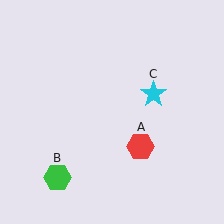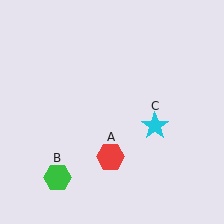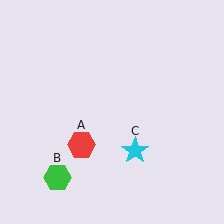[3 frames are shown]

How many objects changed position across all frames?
2 objects changed position: red hexagon (object A), cyan star (object C).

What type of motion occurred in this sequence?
The red hexagon (object A), cyan star (object C) rotated clockwise around the center of the scene.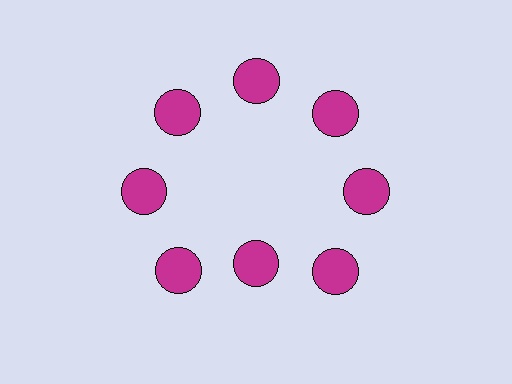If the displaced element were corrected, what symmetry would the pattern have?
It would have 8-fold rotational symmetry — the pattern would map onto itself every 45 degrees.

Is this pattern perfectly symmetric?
No. The 8 magenta circles are arranged in a ring, but one element near the 6 o'clock position is pulled inward toward the center, breaking the 8-fold rotational symmetry.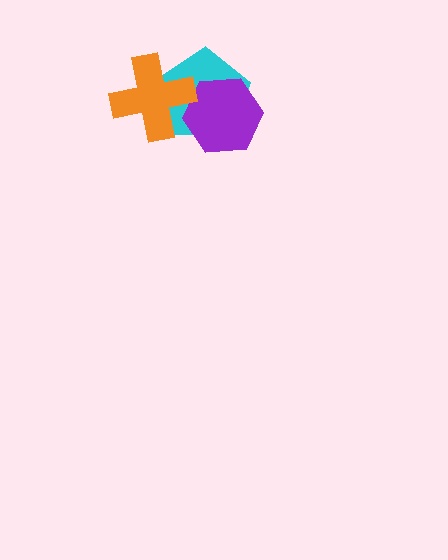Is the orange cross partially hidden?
No, no other shape covers it.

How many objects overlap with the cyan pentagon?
2 objects overlap with the cyan pentagon.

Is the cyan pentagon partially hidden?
Yes, it is partially covered by another shape.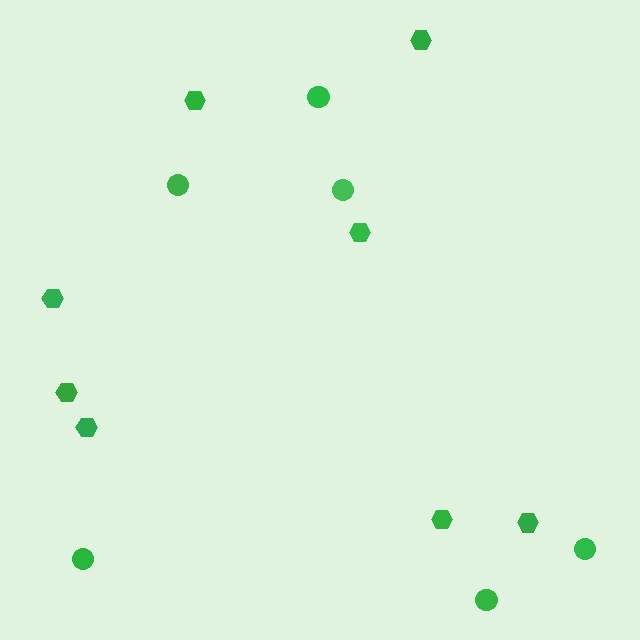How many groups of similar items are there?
There are 2 groups: one group of hexagons (8) and one group of circles (6).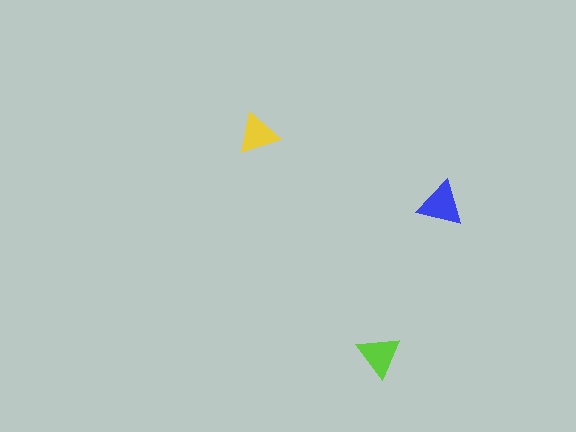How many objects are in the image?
There are 3 objects in the image.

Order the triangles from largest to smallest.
the blue one, the lime one, the yellow one.